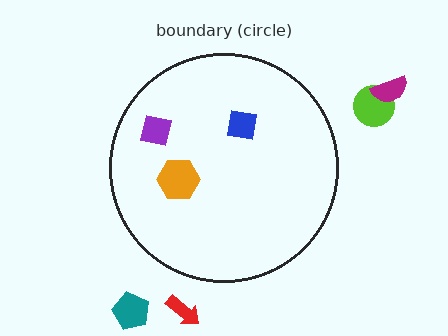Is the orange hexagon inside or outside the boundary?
Inside.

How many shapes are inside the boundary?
3 inside, 4 outside.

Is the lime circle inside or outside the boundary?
Outside.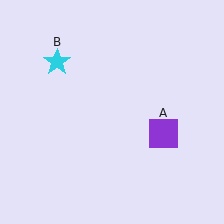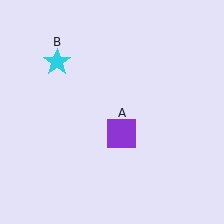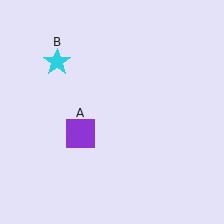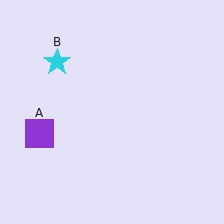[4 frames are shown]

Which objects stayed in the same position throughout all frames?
Cyan star (object B) remained stationary.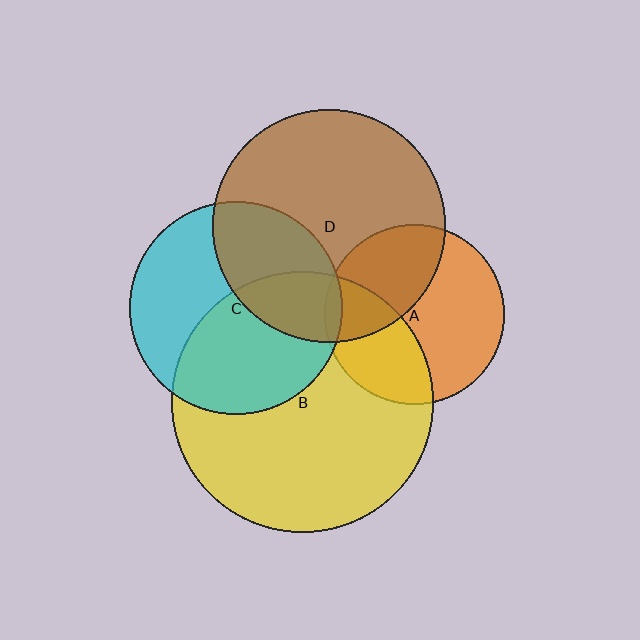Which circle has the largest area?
Circle B (yellow).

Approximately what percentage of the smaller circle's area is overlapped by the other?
Approximately 50%.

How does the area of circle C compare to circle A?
Approximately 1.4 times.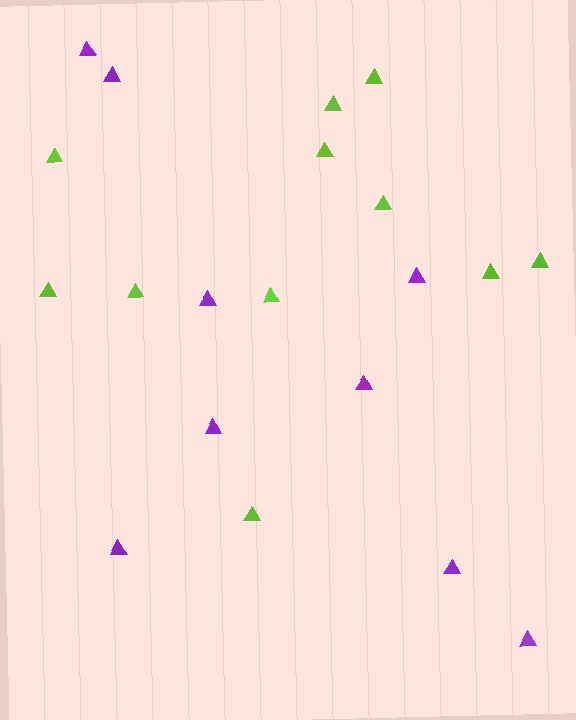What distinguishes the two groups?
There are 2 groups: one group of lime triangles (11) and one group of purple triangles (9).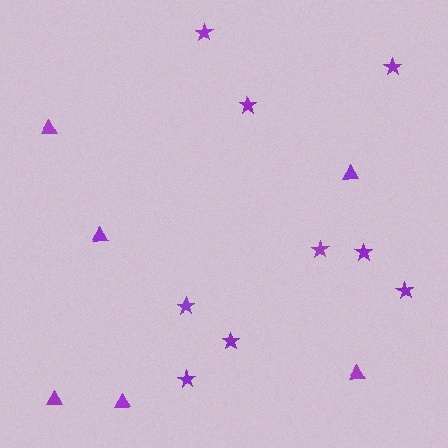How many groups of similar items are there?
There are 2 groups: one group of triangles (6) and one group of stars (9).